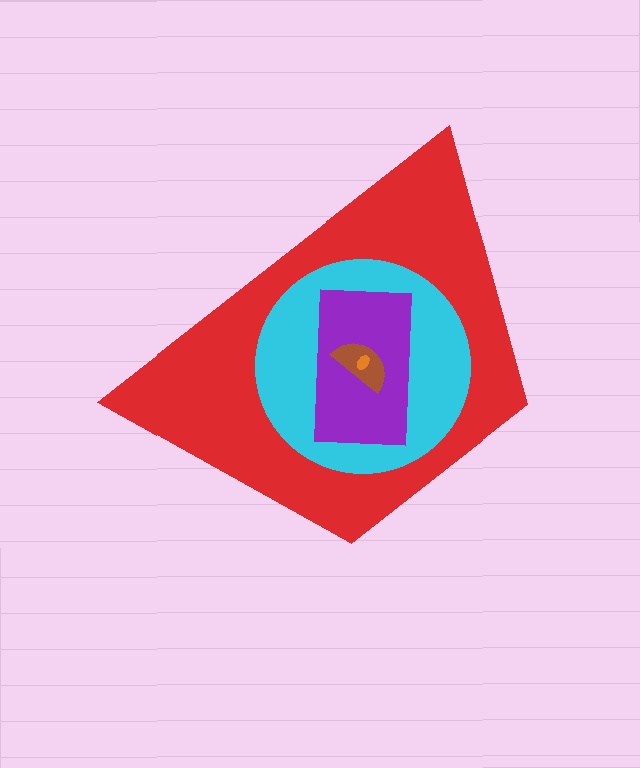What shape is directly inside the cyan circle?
The purple rectangle.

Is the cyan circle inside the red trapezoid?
Yes.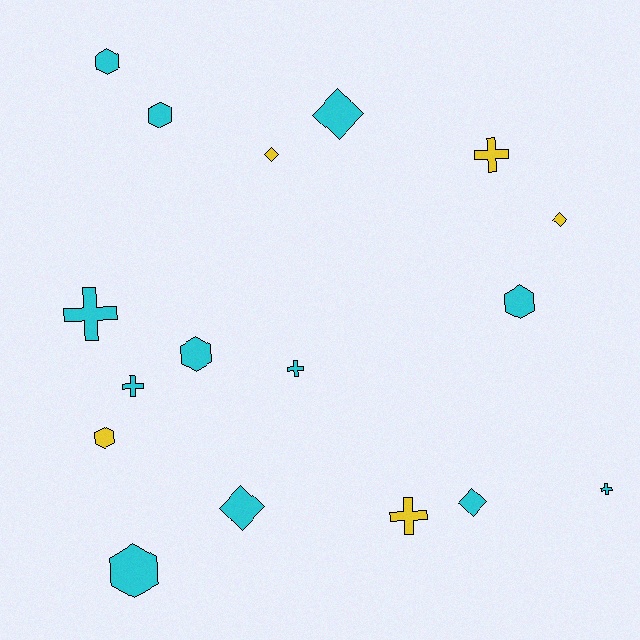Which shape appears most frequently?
Cross, with 6 objects.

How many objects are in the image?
There are 17 objects.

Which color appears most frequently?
Cyan, with 12 objects.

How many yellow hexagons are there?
There is 1 yellow hexagon.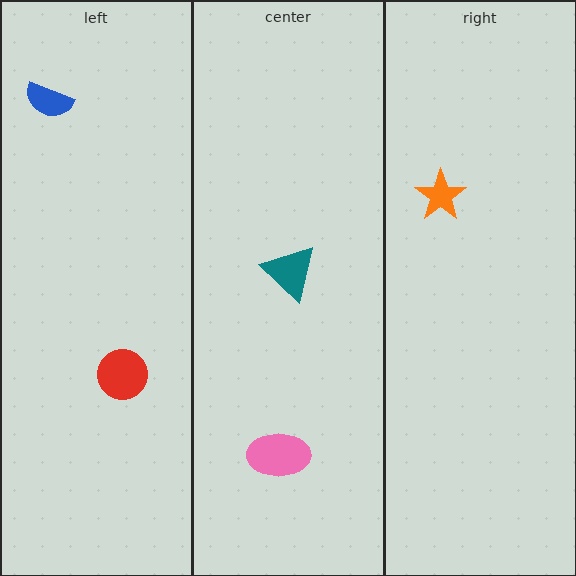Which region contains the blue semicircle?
The left region.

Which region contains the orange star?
The right region.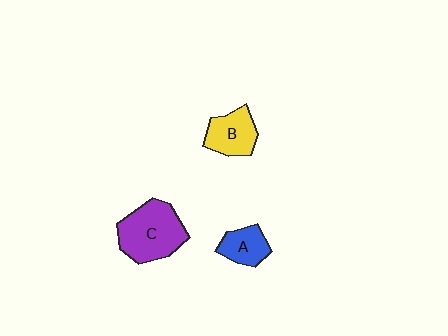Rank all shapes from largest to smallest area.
From largest to smallest: C (purple), B (yellow), A (blue).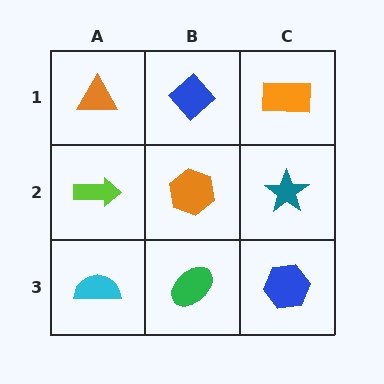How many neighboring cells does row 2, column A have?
3.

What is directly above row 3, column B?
An orange hexagon.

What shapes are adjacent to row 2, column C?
An orange rectangle (row 1, column C), a blue hexagon (row 3, column C), an orange hexagon (row 2, column B).